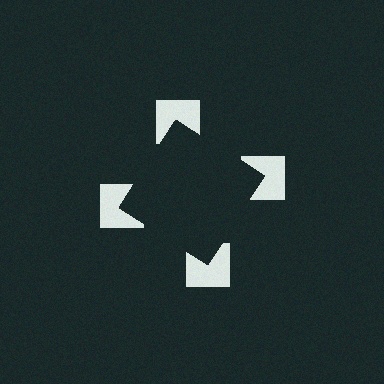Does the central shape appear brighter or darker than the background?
It typically appears slightly darker than the background, even though no actual brightness change is drawn.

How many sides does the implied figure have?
4 sides.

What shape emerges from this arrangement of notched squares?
An illusory square — its edges are inferred from the aligned wedge cuts in the notched squares, not physically drawn.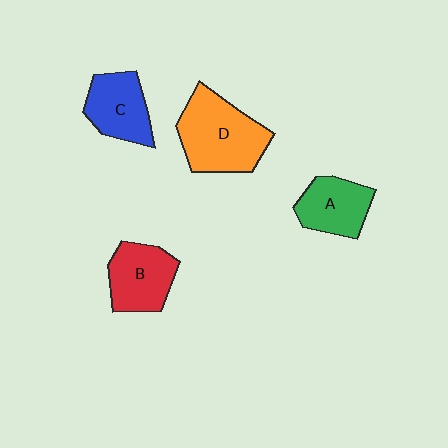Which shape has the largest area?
Shape D (orange).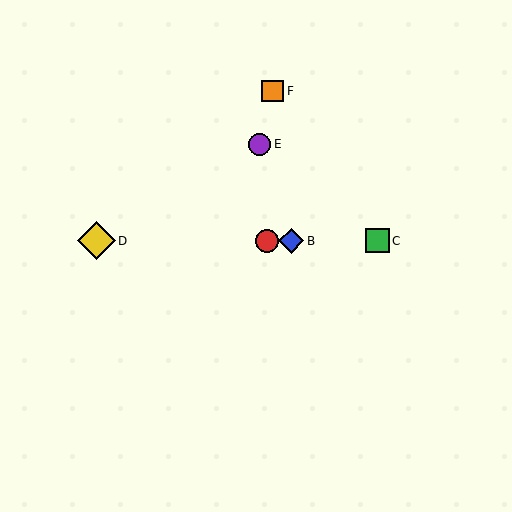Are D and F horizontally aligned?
No, D is at y≈241 and F is at y≈91.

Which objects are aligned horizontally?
Objects A, B, C, D are aligned horizontally.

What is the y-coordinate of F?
Object F is at y≈91.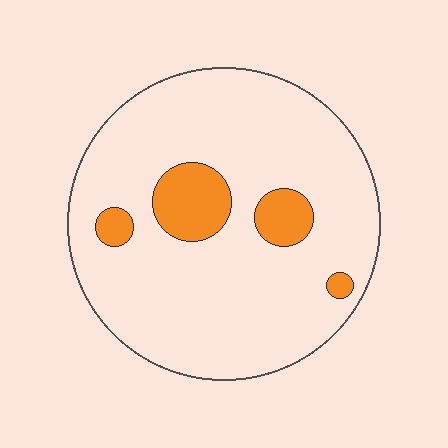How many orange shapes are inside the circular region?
4.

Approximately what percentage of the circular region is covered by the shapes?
Approximately 10%.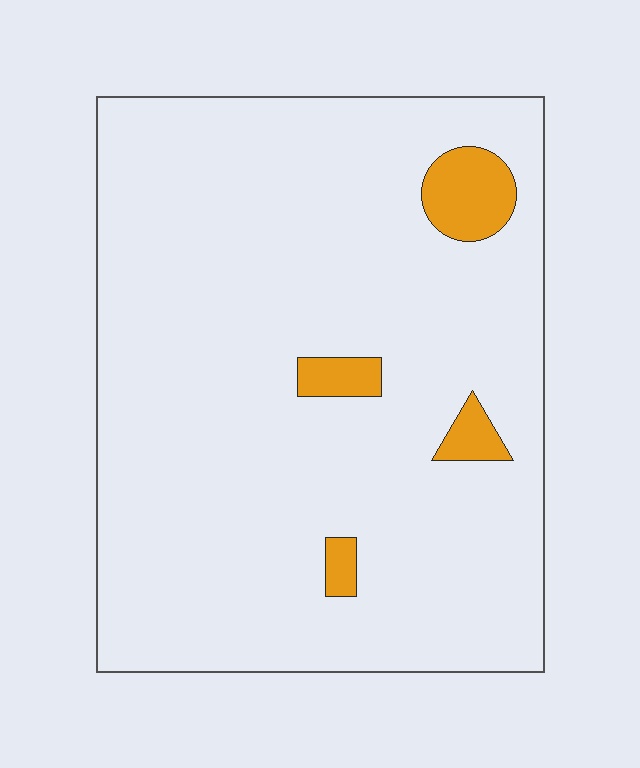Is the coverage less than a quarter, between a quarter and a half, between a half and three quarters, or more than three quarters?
Less than a quarter.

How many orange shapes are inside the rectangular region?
4.